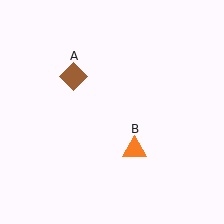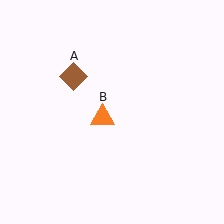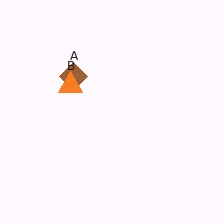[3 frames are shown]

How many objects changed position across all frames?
1 object changed position: orange triangle (object B).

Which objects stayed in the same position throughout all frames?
Brown diamond (object A) remained stationary.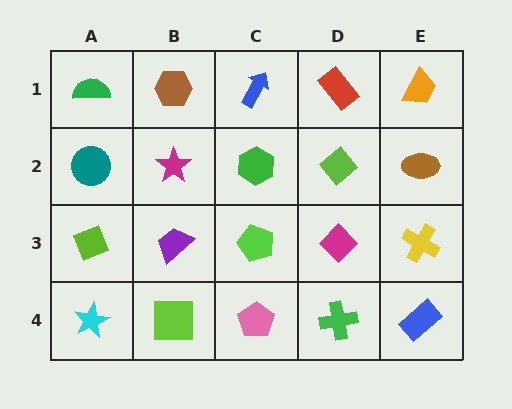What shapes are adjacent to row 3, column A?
A teal circle (row 2, column A), a cyan star (row 4, column A), a purple trapezoid (row 3, column B).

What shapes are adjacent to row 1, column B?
A magenta star (row 2, column B), a green semicircle (row 1, column A), a blue arrow (row 1, column C).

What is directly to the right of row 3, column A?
A purple trapezoid.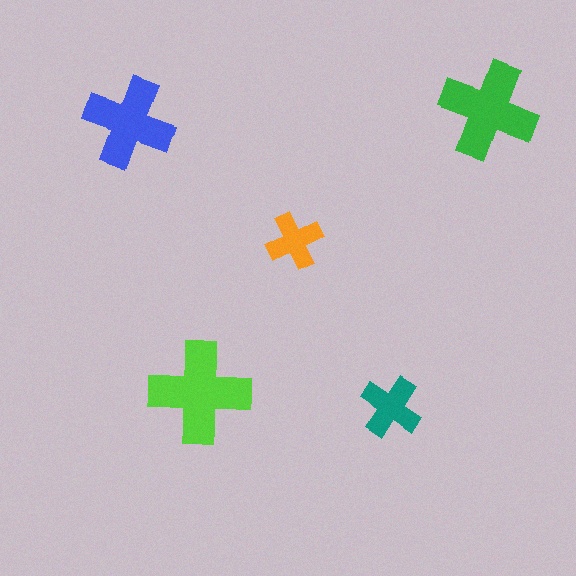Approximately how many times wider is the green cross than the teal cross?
About 1.5 times wider.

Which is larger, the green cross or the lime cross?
The lime one.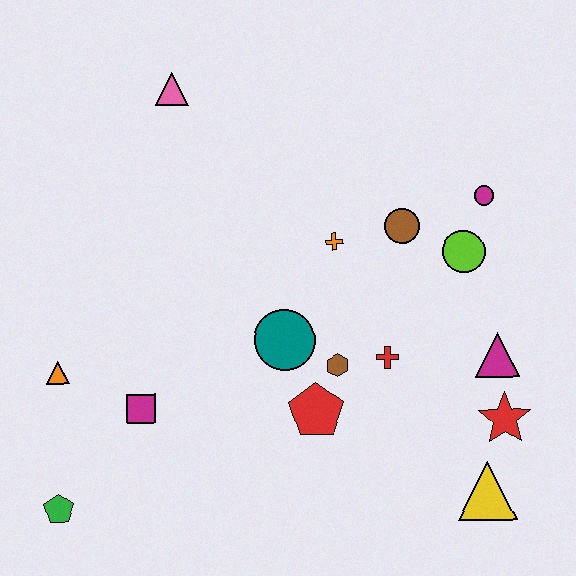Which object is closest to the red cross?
The brown hexagon is closest to the red cross.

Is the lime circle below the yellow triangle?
No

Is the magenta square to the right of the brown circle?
No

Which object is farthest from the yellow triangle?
The pink triangle is farthest from the yellow triangle.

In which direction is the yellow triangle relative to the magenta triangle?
The yellow triangle is below the magenta triangle.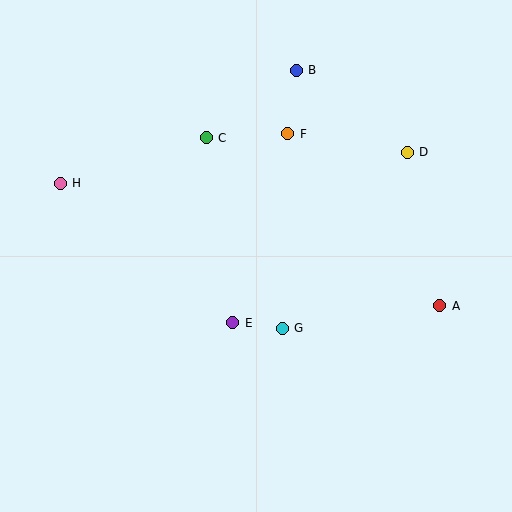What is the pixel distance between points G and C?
The distance between G and C is 205 pixels.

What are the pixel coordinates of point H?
Point H is at (60, 183).